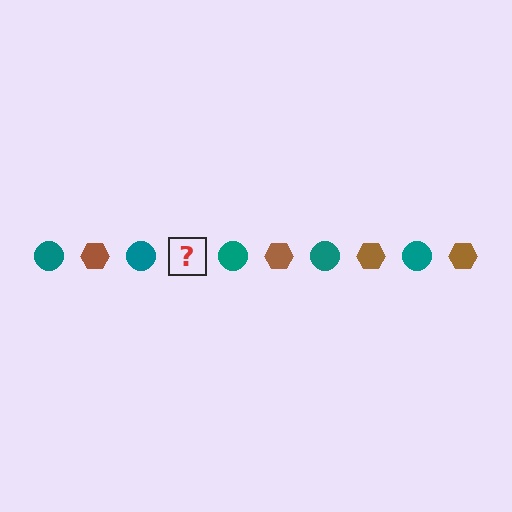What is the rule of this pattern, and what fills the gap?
The rule is that the pattern alternates between teal circle and brown hexagon. The gap should be filled with a brown hexagon.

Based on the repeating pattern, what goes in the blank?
The blank should be a brown hexagon.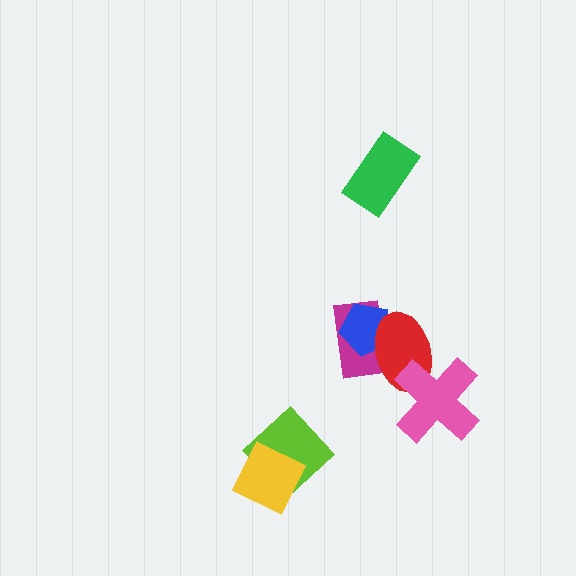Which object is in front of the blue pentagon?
The red ellipse is in front of the blue pentagon.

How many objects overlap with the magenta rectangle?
2 objects overlap with the magenta rectangle.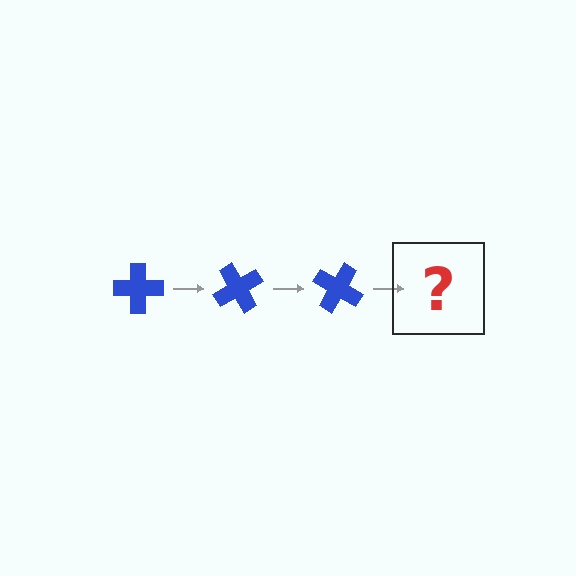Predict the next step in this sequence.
The next step is a blue cross rotated 180 degrees.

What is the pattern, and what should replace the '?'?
The pattern is that the cross rotates 60 degrees each step. The '?' should be a blue cross rotated 180 degrees.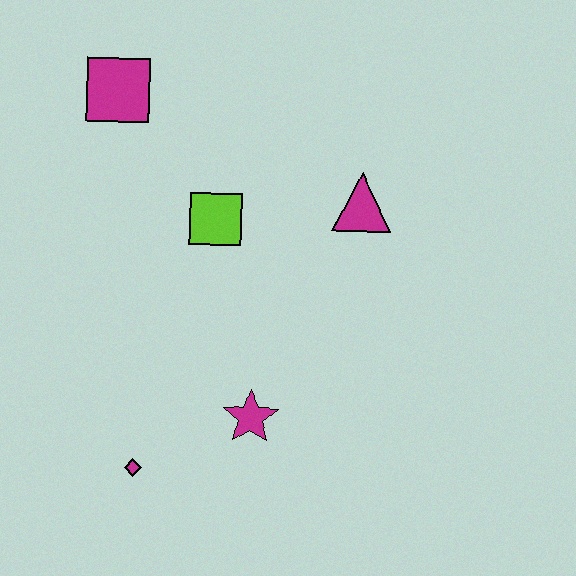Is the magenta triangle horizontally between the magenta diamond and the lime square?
No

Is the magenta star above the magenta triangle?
No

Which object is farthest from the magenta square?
The magenta diamond is farthest from the magenta square.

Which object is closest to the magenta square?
The lime square is closest to the magenta square.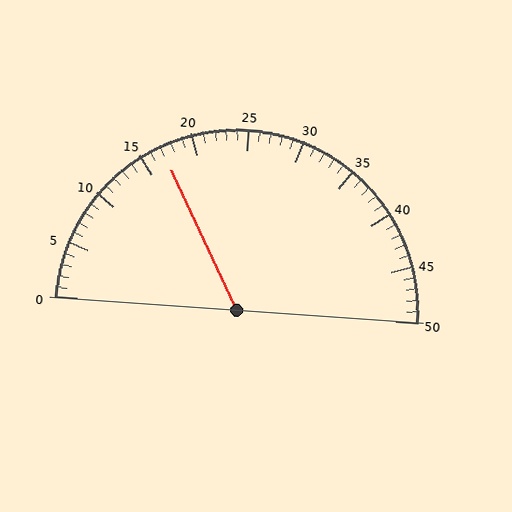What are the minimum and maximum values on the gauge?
The gauge ranges from 0 to 50.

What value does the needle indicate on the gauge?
The needle indicates approximately 17.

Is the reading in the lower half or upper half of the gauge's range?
The reading is in the lower half of the range (0 to 50).